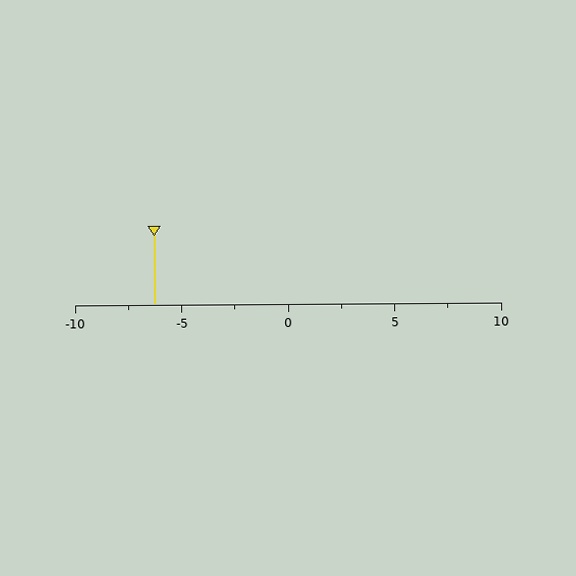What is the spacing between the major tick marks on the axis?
The major ticks are spaced 5 apart.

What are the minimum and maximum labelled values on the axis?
The axis runs from -10 to 10.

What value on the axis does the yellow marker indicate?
The marker indicates approximately -6.2.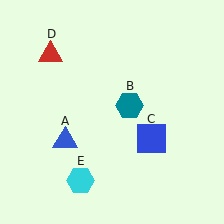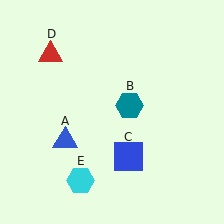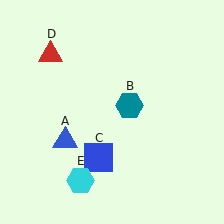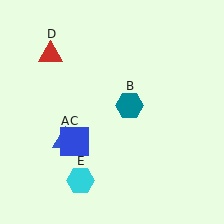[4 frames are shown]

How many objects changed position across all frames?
1 object changed position: blue square (object C).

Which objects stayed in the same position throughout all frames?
Blue triangle (object A) and teal hexagon (object B) and red triangle (object D) and cyan hexagon (object E) remained stationary.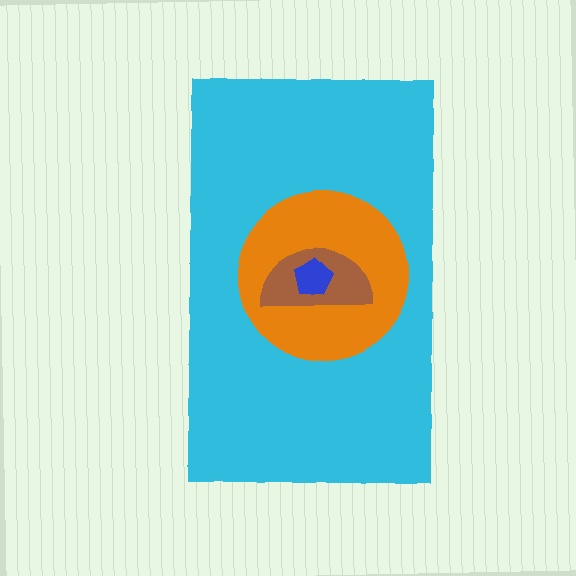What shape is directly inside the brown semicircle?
The blue pentagon.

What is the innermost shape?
The blue pentagon.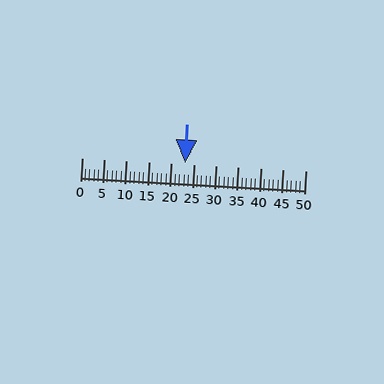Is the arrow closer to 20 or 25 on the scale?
The arrow is closer to 25.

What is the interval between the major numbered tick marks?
The major tick marks are spaced 5 units apart.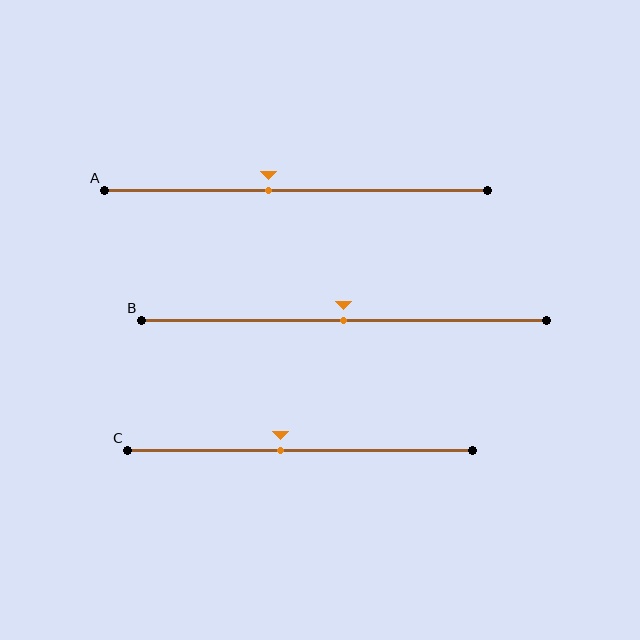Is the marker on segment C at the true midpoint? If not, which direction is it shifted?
No, the marker on segment C is shifted to the left by about 6% of the segment length.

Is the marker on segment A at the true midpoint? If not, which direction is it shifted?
No, the marker on segment A is shifted to the left by about 7% of the segment length.